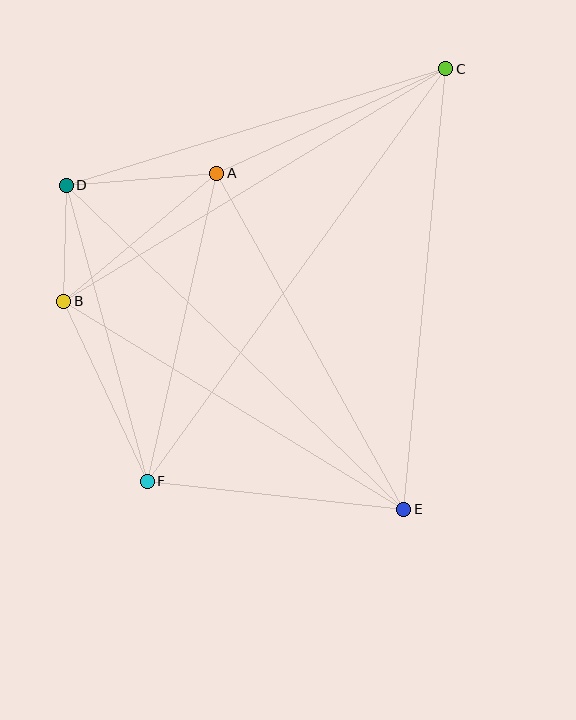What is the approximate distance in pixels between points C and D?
The distance between C and D is approximately 397 pixels.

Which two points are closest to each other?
Points B and D are closest to each other.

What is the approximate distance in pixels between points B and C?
The distance between B and C is approximately 447 pixels.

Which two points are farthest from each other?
Points C and F are farthest from each other.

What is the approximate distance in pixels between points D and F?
The distance between D and F is approximately 307 pixels.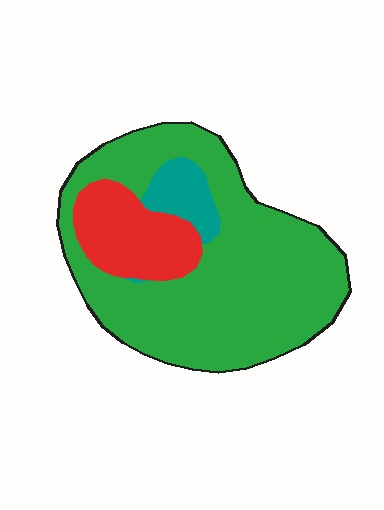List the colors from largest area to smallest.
From largest to smallest: green, red, teal.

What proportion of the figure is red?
Red takes up about one sixth (1/6) of the figure.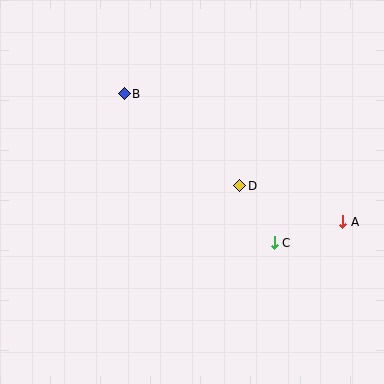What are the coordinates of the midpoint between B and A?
The midpoint between B and A is at (233, 158).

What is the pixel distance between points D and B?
The distance between D and B is 148 pixels.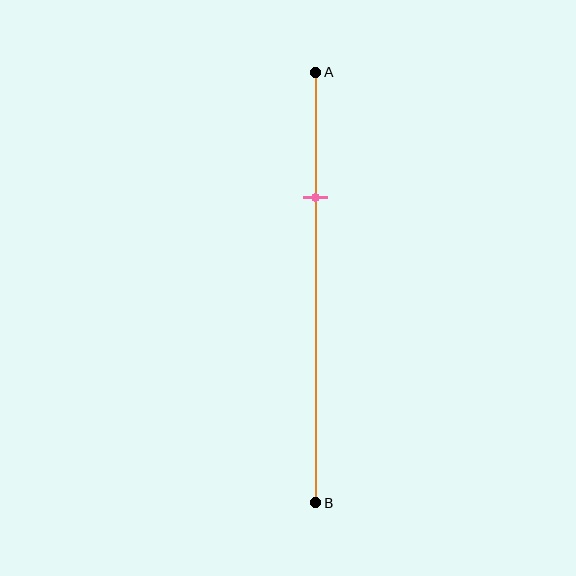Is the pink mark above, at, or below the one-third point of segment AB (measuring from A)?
The pink mark is above the one-third point of segment AB.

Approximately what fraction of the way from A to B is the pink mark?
The pink mark is approximately 30% of the way from A to B.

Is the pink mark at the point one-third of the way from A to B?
No, the mark is at about 30% from A, not at the 33% one-third point.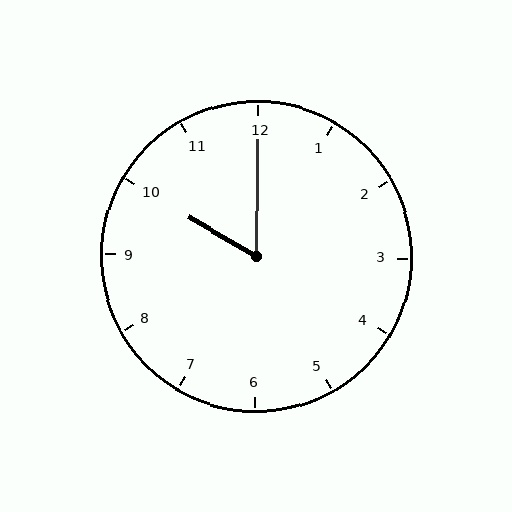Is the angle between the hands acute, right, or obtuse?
It is acute.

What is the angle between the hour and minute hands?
Approximately 60 degrees.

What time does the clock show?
10:00.